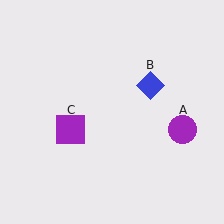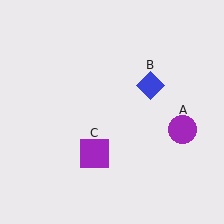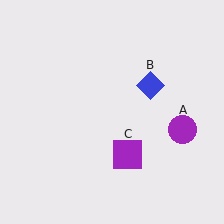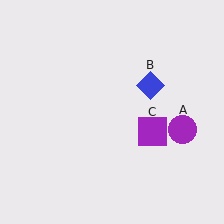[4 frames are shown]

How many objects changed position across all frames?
1 object changed position: purple square (object C).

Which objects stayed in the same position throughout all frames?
Purple circle (object A) and blue diamond (object B) remained stationary.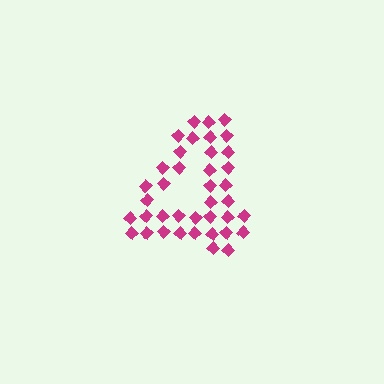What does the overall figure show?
The overall figure shows the digit 4.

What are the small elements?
The small elements are diamonds.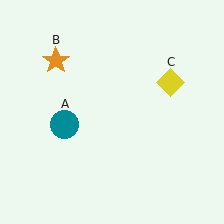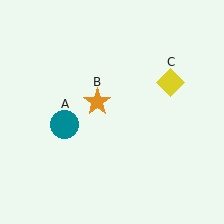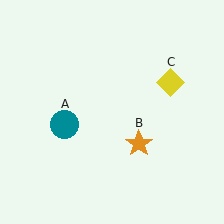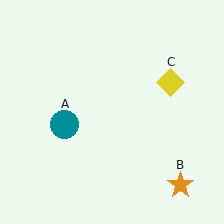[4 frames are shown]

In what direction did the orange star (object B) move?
The orange star (object B) moved down and to the right.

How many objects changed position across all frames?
1 object changed position: orange star (object B).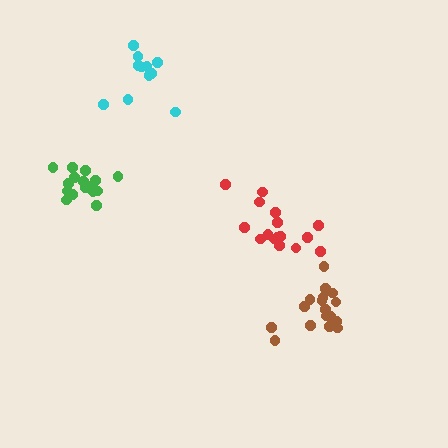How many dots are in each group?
Group 1: 16 dots, Group 2: 17 dots, Group 3: 16 dots, Group 4: 11 dots (60 total).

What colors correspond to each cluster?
The clusters are colored: red, brown, green, cyan.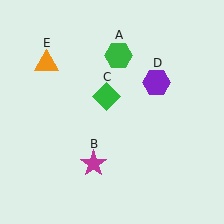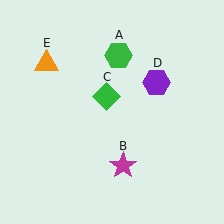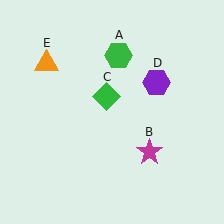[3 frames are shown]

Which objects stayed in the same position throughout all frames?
Green hexagon (object A) and green diamond (object C) and purple hexagon (object D) and orange triangle (object E) remained stationary.